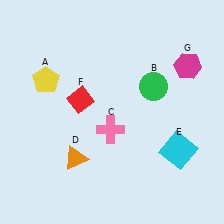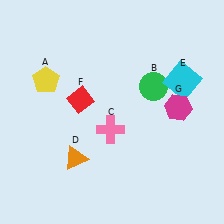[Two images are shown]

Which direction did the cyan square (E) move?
The cyan square (E) moved up.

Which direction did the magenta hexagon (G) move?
The magenta hexagon (G) moved down.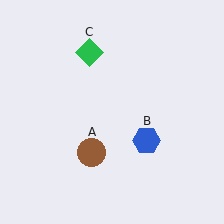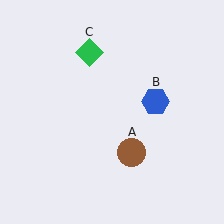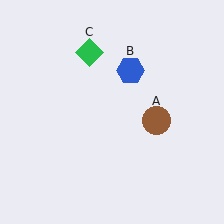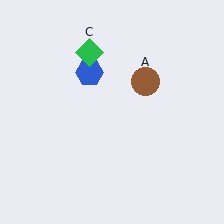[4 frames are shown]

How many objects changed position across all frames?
2 objects changed position: brown circle (object A), blue hexagon (object B).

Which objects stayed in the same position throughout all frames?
Green diamond (object C) remained stationary.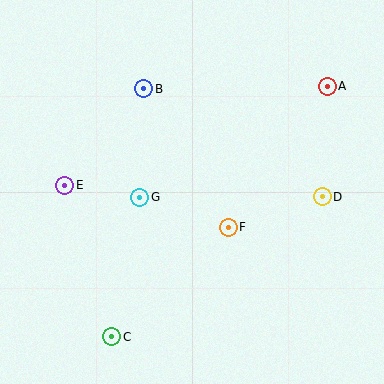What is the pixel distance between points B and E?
The distance between B and E is 125 pixels.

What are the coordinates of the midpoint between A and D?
The midpoint between A and D is at (325, 142).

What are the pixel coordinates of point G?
Point G is at (140, 197).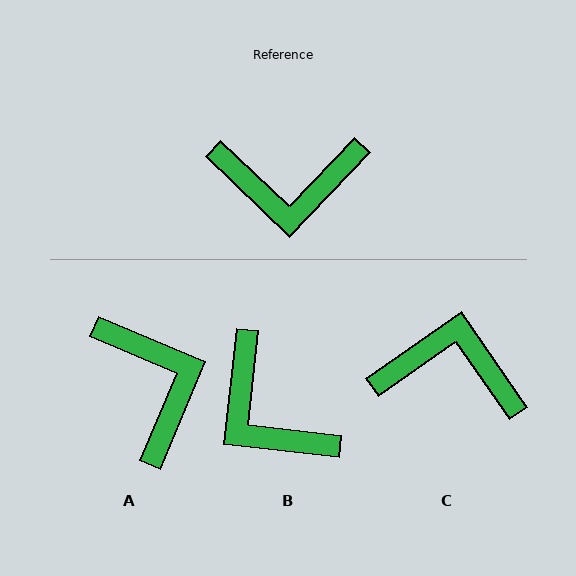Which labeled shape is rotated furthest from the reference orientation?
C, about 169 degrees away.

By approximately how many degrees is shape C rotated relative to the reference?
Approximately 169 degrees counter-clockwise.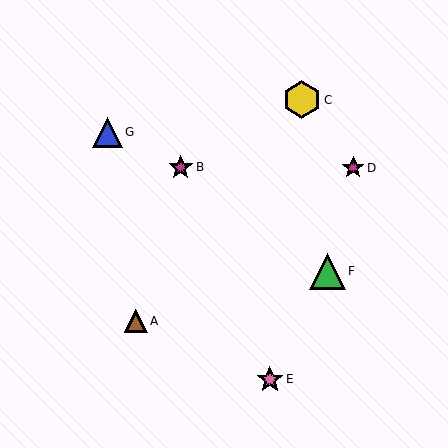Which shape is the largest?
The yellow hexagon (labeled C) is the largest.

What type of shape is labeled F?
Shape F is a green triangle.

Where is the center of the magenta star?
The center of the magenta star is at (181, 167).